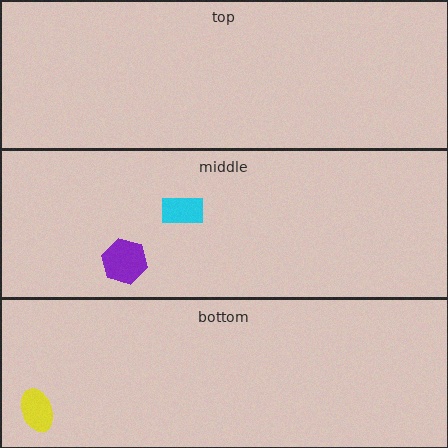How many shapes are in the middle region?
2.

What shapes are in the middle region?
The purple hexagon, the cyan rectangle.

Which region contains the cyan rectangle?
The middle region.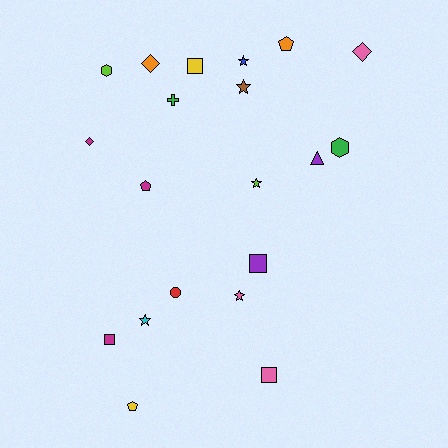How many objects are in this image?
There are 20 objects.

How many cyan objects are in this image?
There is 1 cyan object.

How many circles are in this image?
There is 1 circle.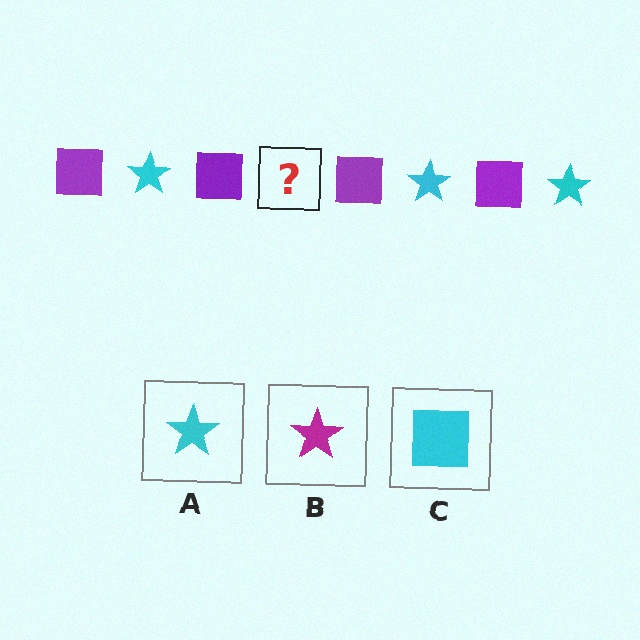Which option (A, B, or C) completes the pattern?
A.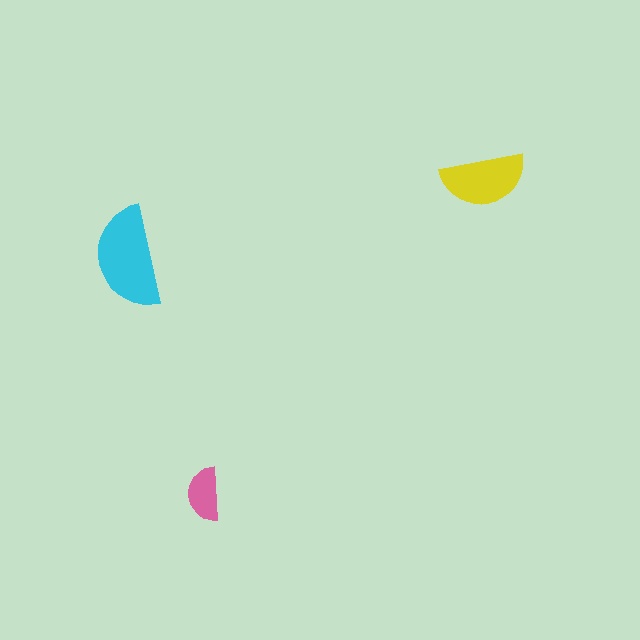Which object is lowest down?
The pink semicircle is bottommost.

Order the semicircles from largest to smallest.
the cyan one, the yellow one, the pink one.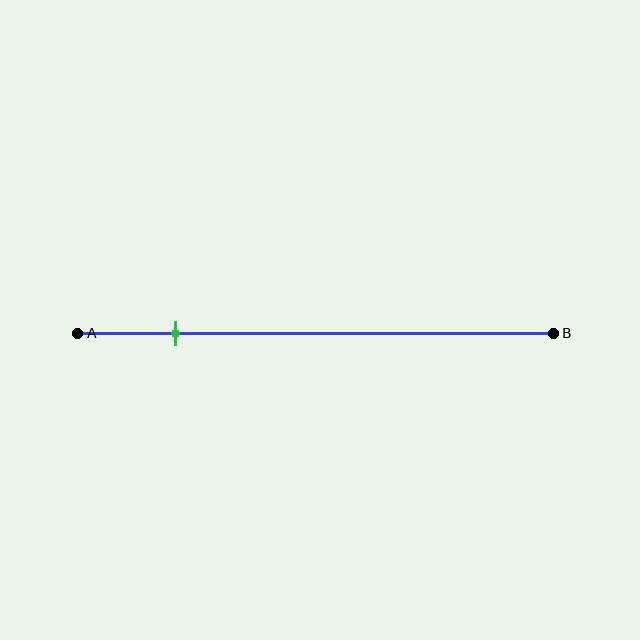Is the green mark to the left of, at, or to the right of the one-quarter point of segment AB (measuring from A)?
The green mark is to the left of the one-quarter point of segment AB.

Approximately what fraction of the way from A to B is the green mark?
The green mark is approximately 20% of the way from A to B.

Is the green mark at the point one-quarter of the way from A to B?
No, the mark is at about 20% from A, not at the 25% one-quarter point.